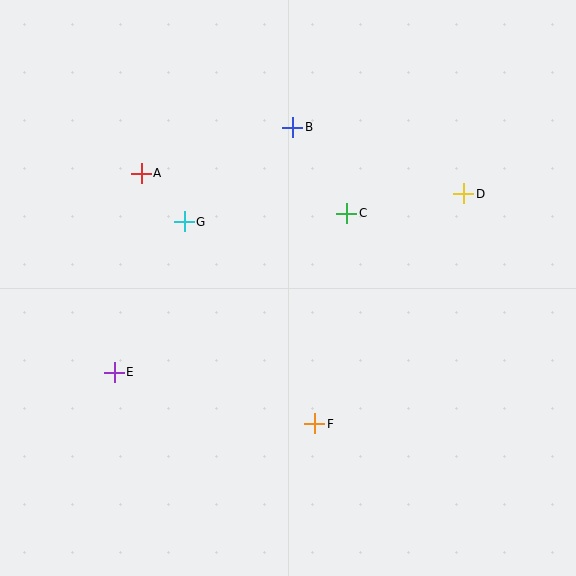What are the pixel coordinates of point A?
Point A is at (141, 173).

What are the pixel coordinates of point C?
Point C is at (347, 213).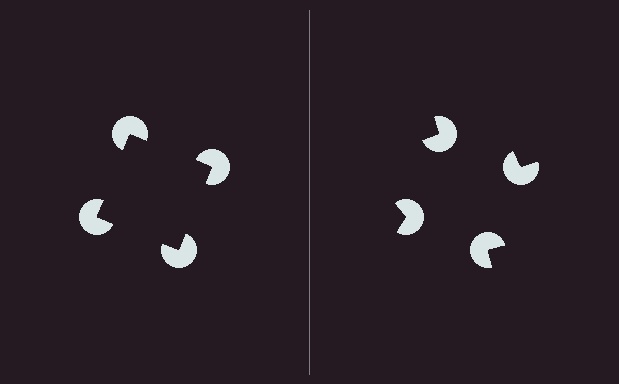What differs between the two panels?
The pac-man discs are positioned identically on both sides; only the wedge orientations differ. On the left they align to a square; on the right they are misaligned.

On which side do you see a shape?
An illusory square appears on the left side. On the right side the wedge cuts are rotated, so no coherent shape forms.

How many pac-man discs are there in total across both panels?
8 — 4 on each side.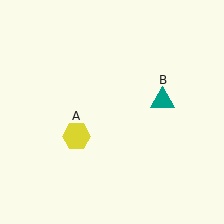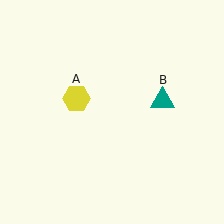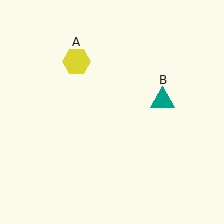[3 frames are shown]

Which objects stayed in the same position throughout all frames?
Teal triangle (object B) remained stationary.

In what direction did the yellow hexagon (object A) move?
The yellow hexagon (object A) moved up.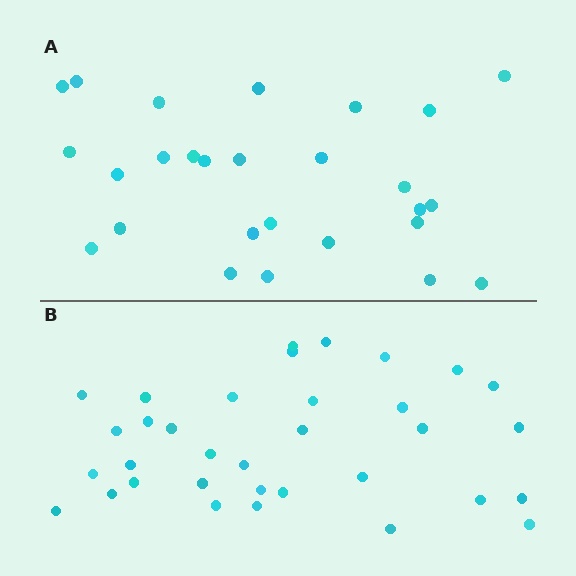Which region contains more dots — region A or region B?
Region B (the bottom region) has more dots.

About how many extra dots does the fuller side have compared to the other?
Region B has roughly 8 or so more dots than region A.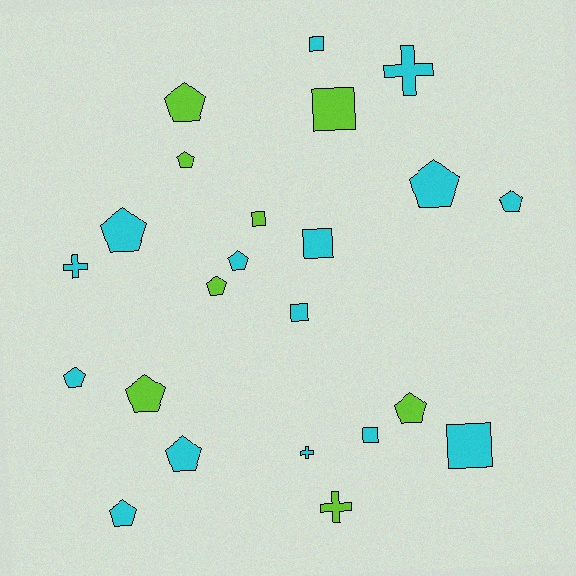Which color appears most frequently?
Cyan, with 15 objects.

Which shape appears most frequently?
Pentagon, with 12 objects.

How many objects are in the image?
There are 23 objects.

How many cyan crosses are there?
There are 3 cyan crosses.